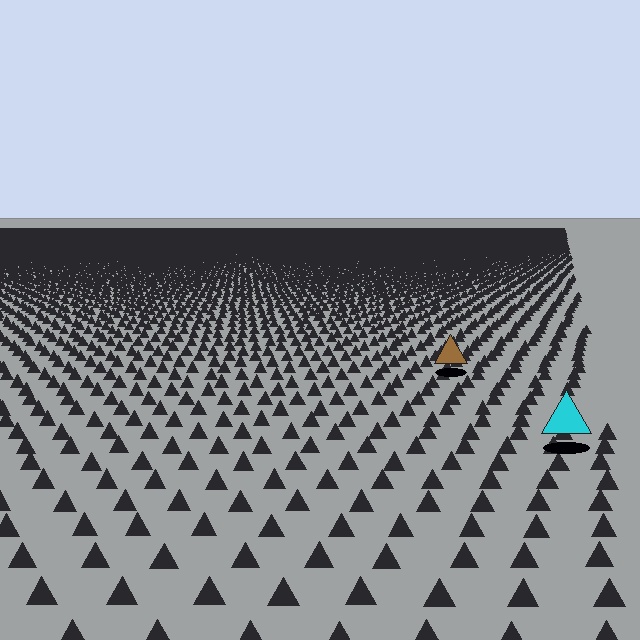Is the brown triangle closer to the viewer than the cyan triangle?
No. The cyan triangle is closer — you can tell from the texture gradient: the ground texture is coarser near it.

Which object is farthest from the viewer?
The brown triangle is farthest from the viewer. It appears smaller and the ground texture around it is denser.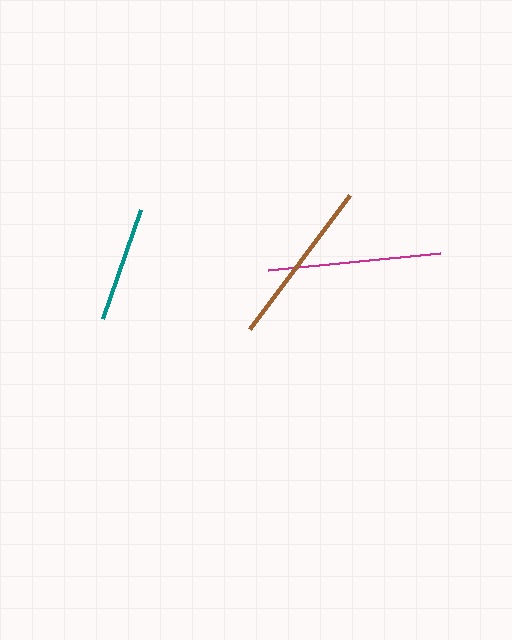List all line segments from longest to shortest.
From longest to shortest: magenta, brown, teal.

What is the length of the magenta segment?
The magenta segment is approximately 172 pixels long.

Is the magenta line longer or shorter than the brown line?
The magenta line is longer than the brown line.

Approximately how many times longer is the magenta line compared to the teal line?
The magenta line is approximately 1.5 times the length of the teal line.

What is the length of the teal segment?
The teal segment is approximately 115 pixels long.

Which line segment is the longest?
The magenta line is the longest at approximately 172 pixels.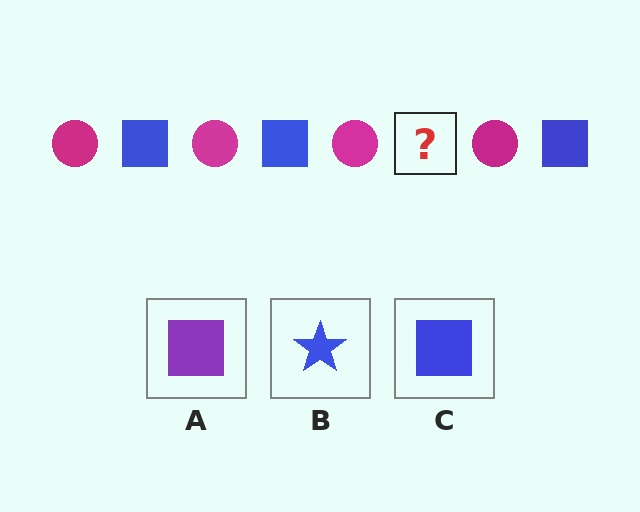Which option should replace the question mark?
Option C.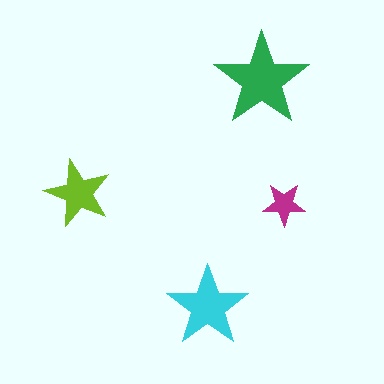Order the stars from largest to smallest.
the green one, the cyan one, the lime one, the magenta one.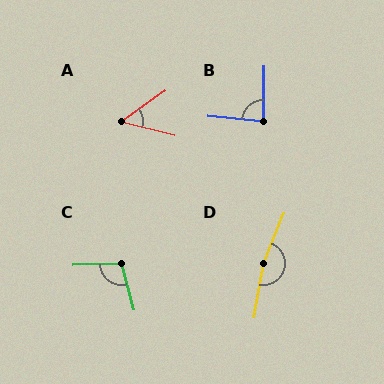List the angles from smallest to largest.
A (49°), B (85°), C (103°), D (168°).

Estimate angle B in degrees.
Approximately 85 degrees.